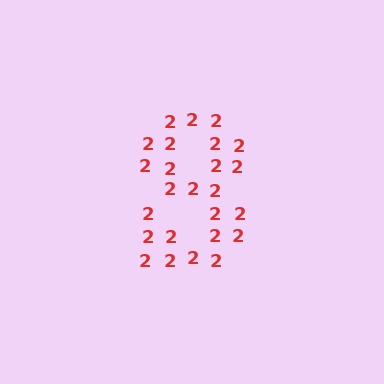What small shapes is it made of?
It is made of small digit 2's.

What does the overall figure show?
The overall figure shows the digit 8.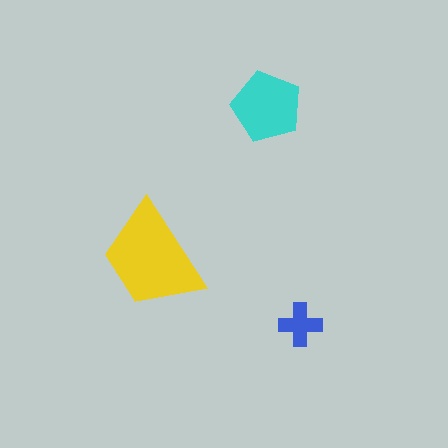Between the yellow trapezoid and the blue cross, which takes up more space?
The yellow trapezoid.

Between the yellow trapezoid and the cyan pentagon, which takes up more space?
The yellow trapezoid.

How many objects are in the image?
There are 3 objects in the image.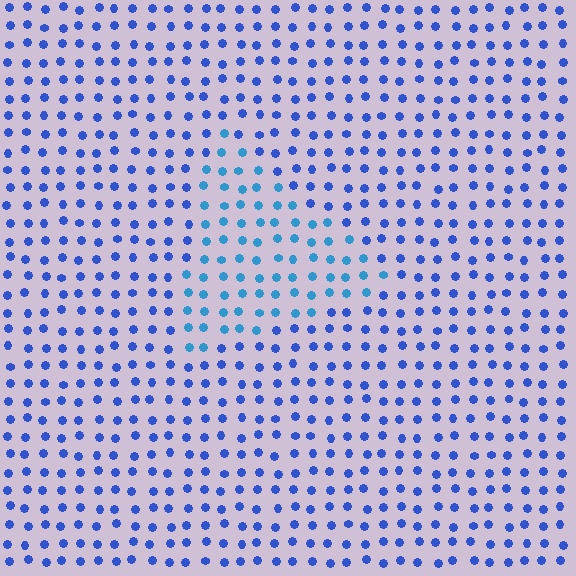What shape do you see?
I see a triangle.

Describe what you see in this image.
The image is filled with small blue elements in a uniform arrangement. A triangle-shaped region is visible where the elements are tinted to a slightly different hue, forming a subtle color boundary.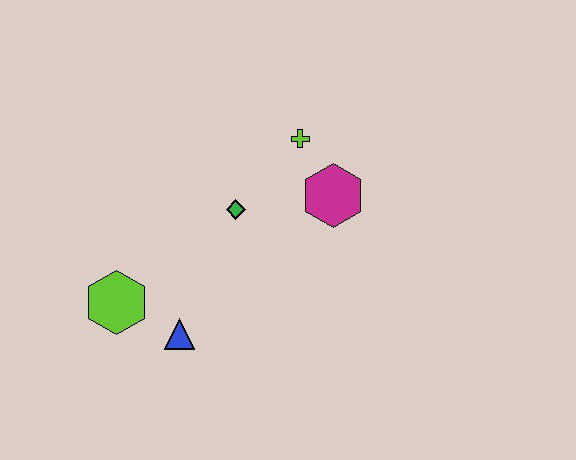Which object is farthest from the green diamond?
The lime hexagon is farthest from the green diamond.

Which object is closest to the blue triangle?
The lime hexagon is closest to the blue triangle.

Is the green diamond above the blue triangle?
Yes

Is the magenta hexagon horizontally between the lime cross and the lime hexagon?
No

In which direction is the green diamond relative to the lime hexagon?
The green diamond is to the right of the lime hexagon.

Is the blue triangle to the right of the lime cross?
No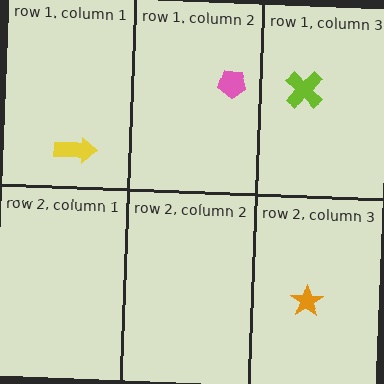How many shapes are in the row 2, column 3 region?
1.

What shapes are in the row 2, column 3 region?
The orange star.